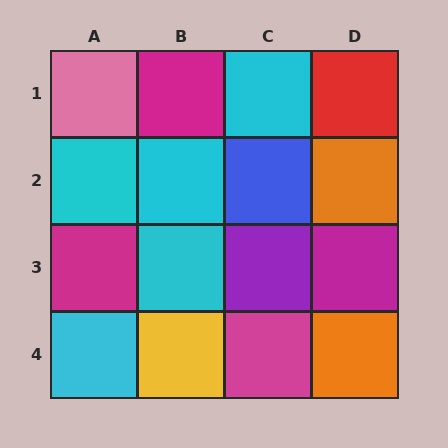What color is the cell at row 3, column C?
Purple.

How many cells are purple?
1 cell is purple.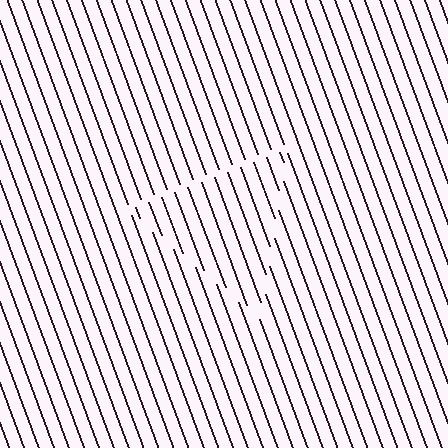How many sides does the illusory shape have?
3 sides — the line-ends trace a triangle.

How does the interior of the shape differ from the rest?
The interior of the shape contains the same grating, shifted by half a period — the contour is defined by the phase discontinuity where line-ends from the inner and outer gratings abut.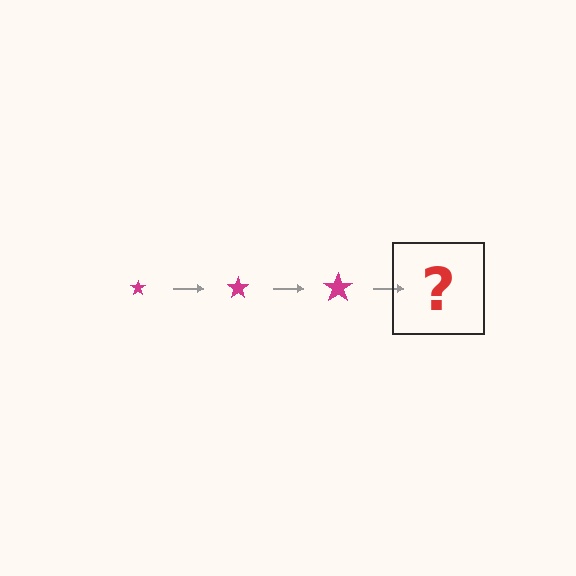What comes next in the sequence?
The next element should be a magenta star, larger than the previous one.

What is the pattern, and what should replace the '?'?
The pattern is that the star gets progressively larger each step. The '?' should be a magenta star, larger than the previous one.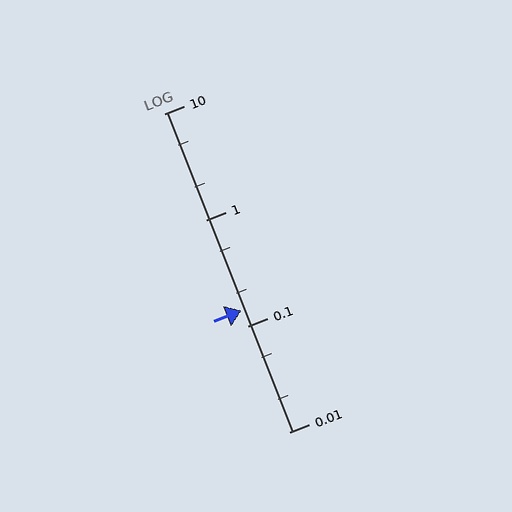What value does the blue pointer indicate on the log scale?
The pointer indicates approximately 0.14.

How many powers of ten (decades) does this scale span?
The scale spans 3 decades, from 0.01 to 10.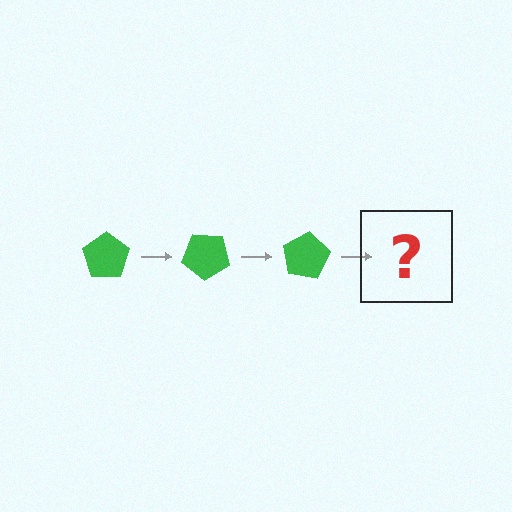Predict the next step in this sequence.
The next step is a green pentagon rotated 120 degrees.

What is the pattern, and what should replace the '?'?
The pattern is that the pentagon rotates 40 degrees each step. The '?' should be a green pentagon rotated 120 degrees.